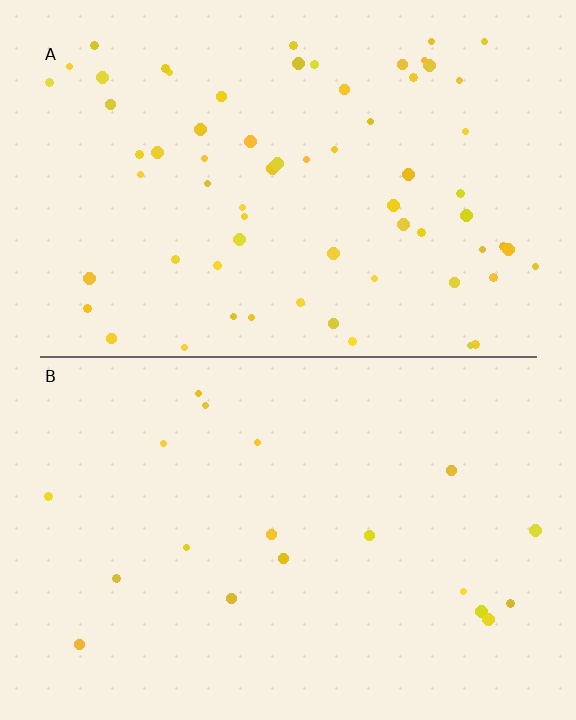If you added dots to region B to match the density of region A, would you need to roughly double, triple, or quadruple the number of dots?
Approximately quadruple.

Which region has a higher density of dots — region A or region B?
A (the top).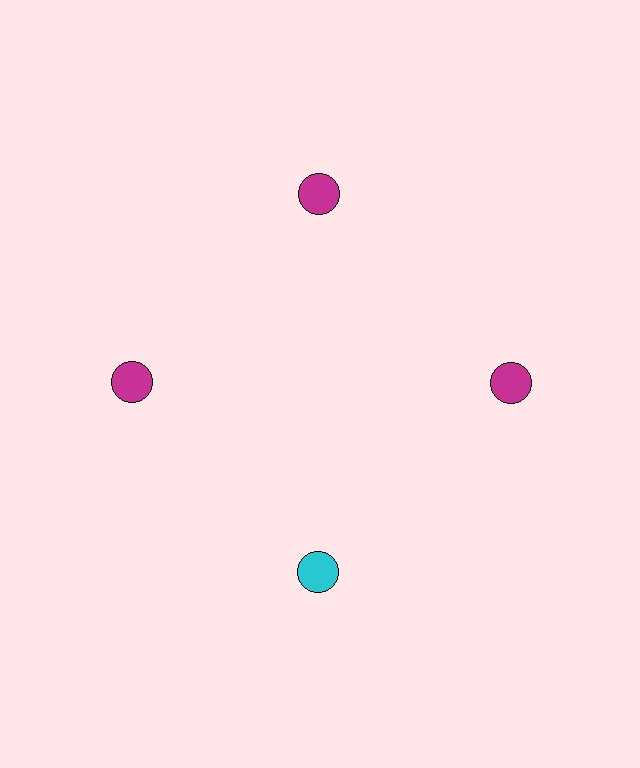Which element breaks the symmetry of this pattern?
The cyan circle at roughly the 6 o'clock position breaks the symmetry. All other shapes are magenta circles.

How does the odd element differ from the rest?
It has a different color: cyan instead of magenta.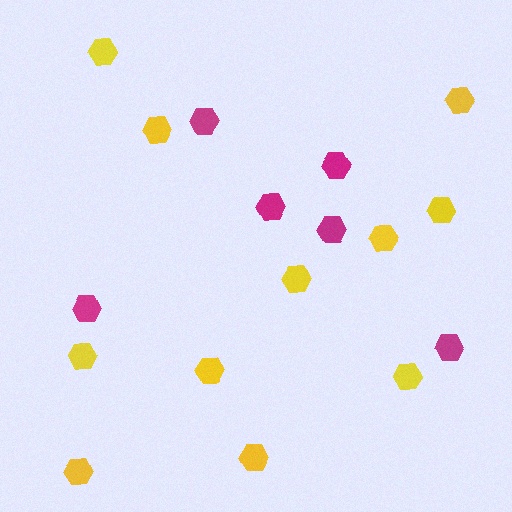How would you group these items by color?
There are 2 groups: one group of yellow hexagons (11) and one group of magenta hexagons (6).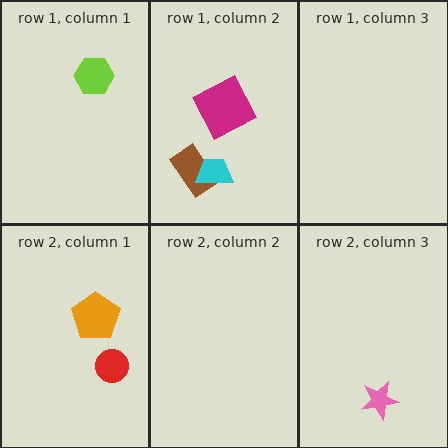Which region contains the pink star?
The row 2, column 3 region.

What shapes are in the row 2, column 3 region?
The pink star.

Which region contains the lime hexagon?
The row 1, column 1 region.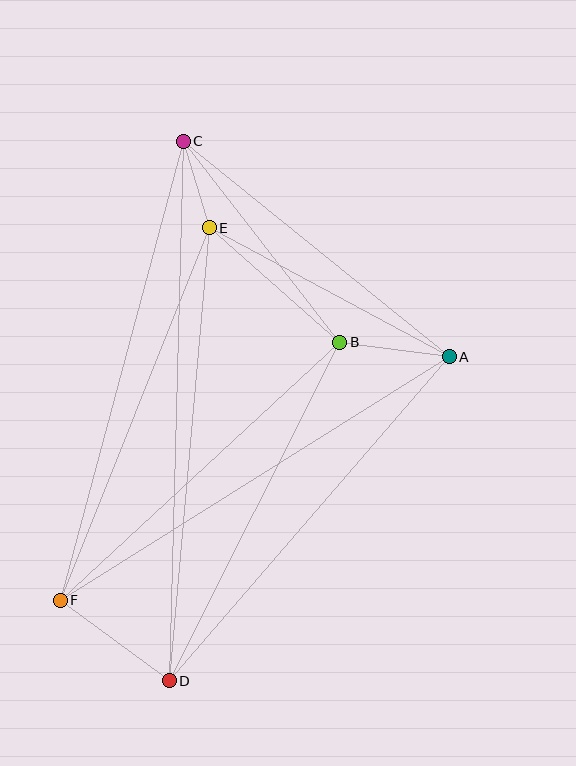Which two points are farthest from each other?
Points C and D are farthest from each other.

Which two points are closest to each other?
Points C and E are closest to each other.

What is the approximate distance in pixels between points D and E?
The distance between D and E is approximately 455 pixels.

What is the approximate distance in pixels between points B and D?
The distance between B and D is approximately 378 pixels.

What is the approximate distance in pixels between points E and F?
The distance between E and F is approximately 401 pixels.